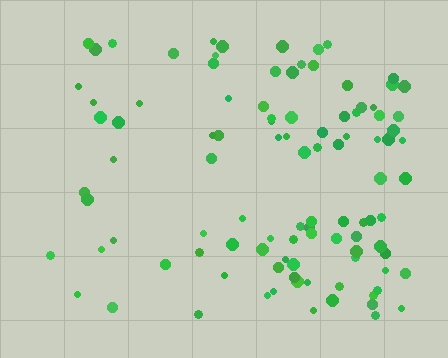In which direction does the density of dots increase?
From left to right, with the right side densest.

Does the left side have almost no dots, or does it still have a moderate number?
Still a moderate number, just noticeably fewer than the right.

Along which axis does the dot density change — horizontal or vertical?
Horizontal.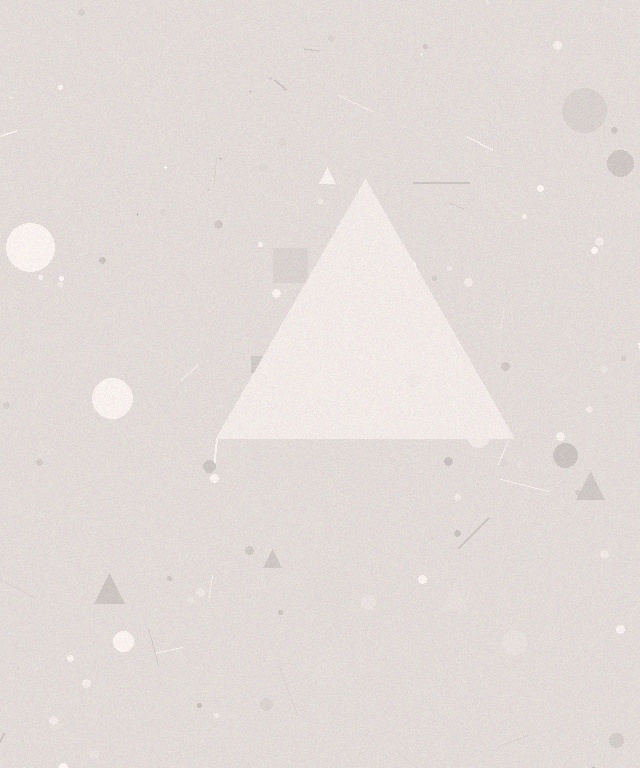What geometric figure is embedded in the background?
A triangle is embedded in the background.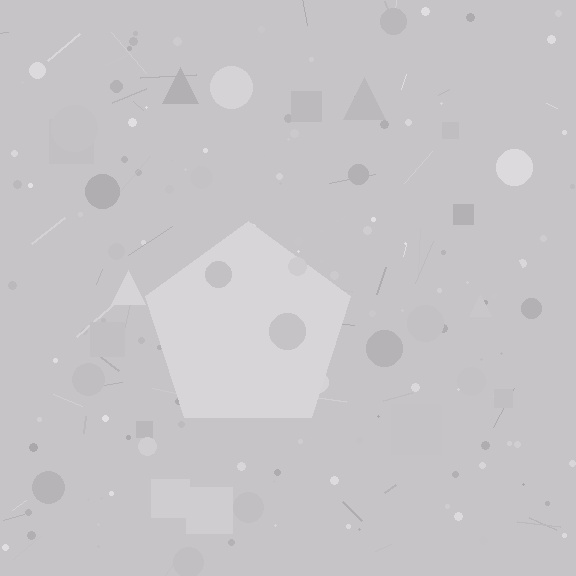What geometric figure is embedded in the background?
A pentagon is embedded in the background.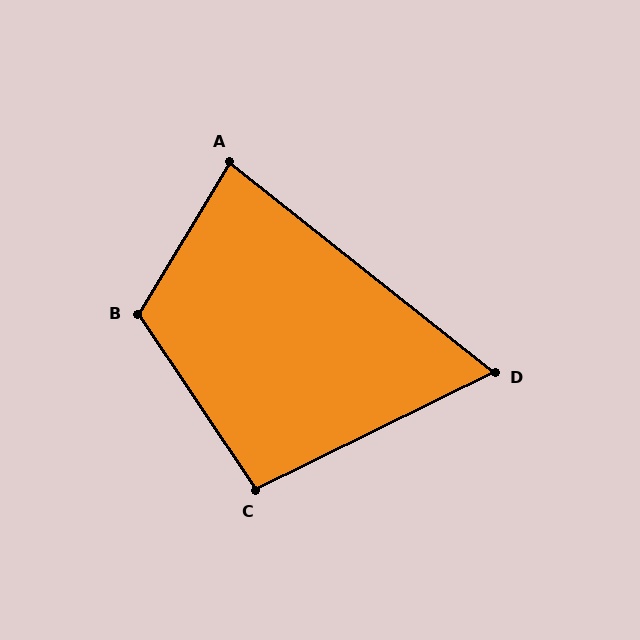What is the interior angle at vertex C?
Approximately 97 degrees (obtuse).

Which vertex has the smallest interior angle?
D, at approximately 65 degrees.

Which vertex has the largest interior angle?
B, at approximately 115 degrees.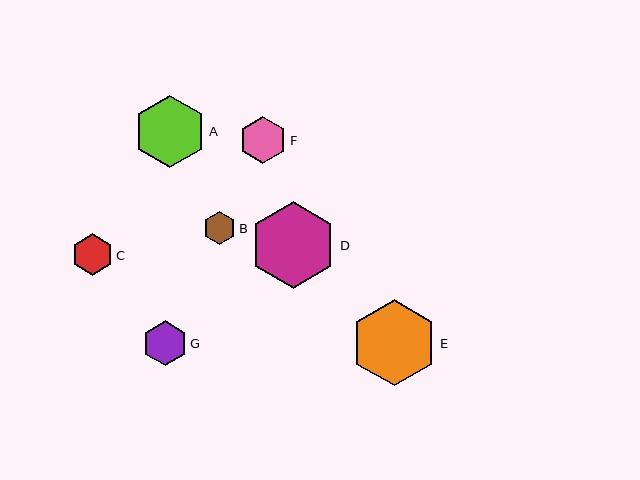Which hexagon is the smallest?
Hexagon B is the smallest with a size of approximately 33 pixels.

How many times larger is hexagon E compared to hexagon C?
Hexagon E is approximately 2.1 times the size of hexagon C.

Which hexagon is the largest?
Hexagon D is the largest with a size of approximately 87 pixels.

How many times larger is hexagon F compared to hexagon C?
Hexagon F is approximately 1.1 times the size of hexagon C.